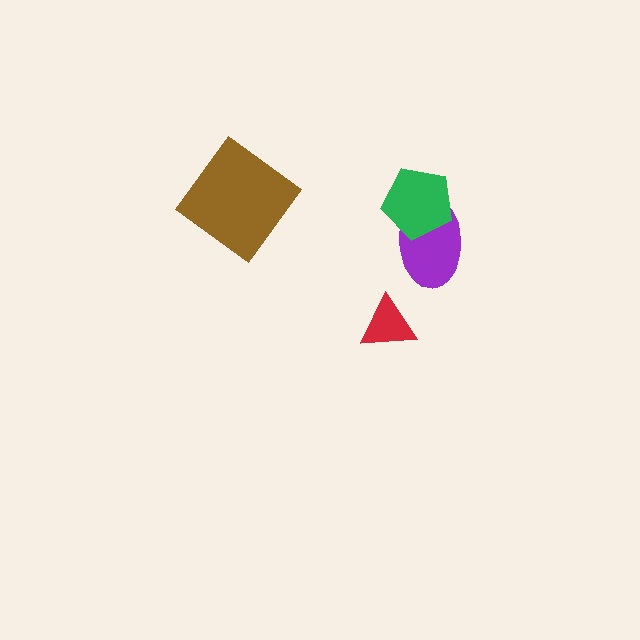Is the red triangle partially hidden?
No, no other shape covers it.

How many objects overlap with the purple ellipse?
1 object overlaps with the purple ellipse.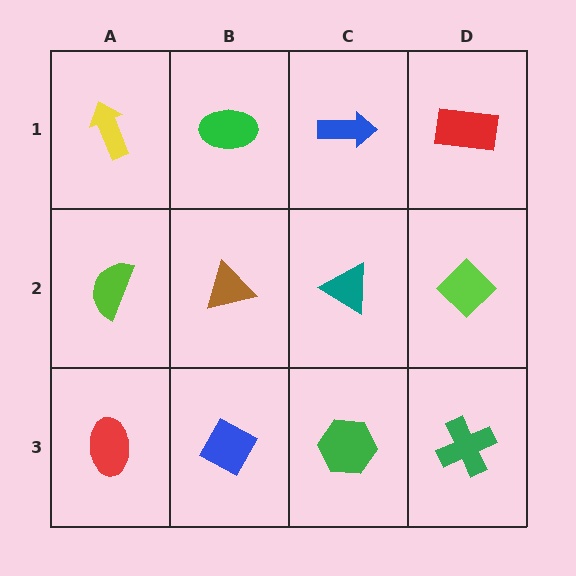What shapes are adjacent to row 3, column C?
A teal triangle (row 2, column C), a blue diamond (row 3, column B), a green cross (row 3, column D).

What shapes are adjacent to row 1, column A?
A lime semicircle (row 2, column A), a green ellipse (row 1, column B).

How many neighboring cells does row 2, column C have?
4.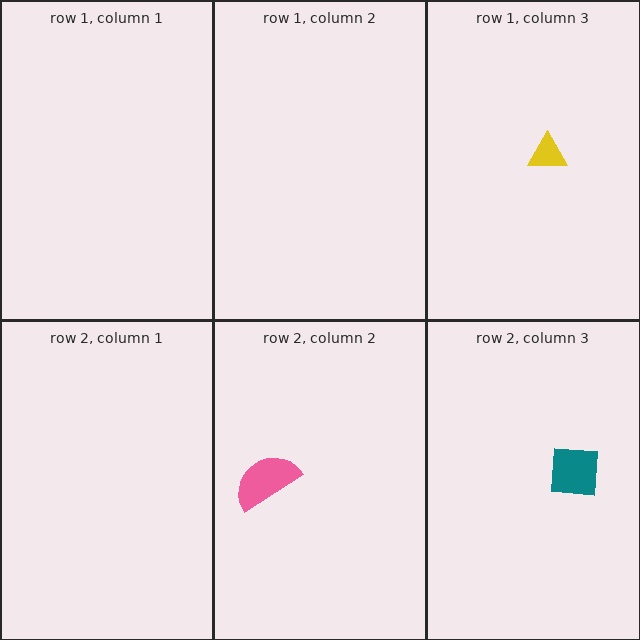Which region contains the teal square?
The row 2, column 3 region.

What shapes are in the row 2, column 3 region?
The teal square.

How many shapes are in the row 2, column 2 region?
1.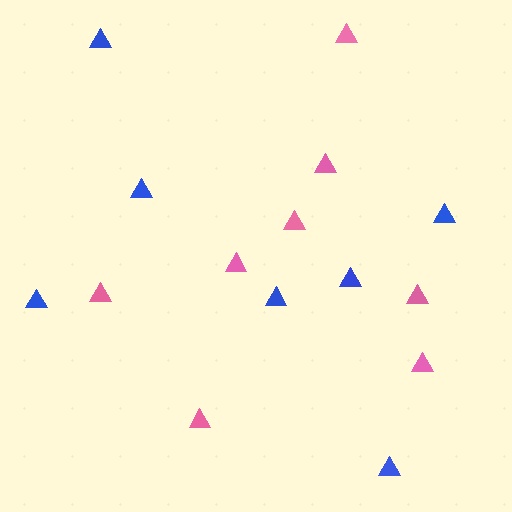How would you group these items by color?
There are 2 groups: one group of blue triangles (7) and one group of pink triangles (8).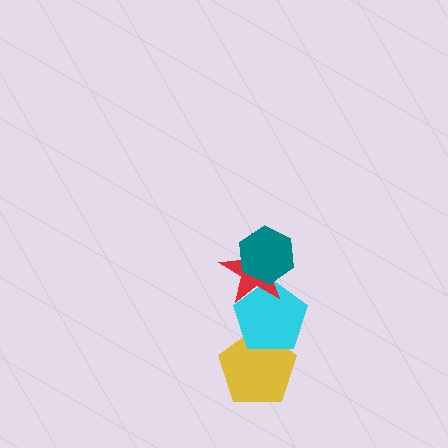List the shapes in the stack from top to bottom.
From top to bottom: the teal hexagon, the red star, the cyan pentagon, the yellow pentagon.